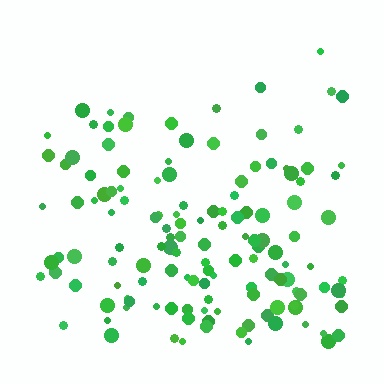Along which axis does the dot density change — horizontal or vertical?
Vertical.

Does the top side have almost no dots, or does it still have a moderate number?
Still a moderate number, just noticeably fewer than the bottom.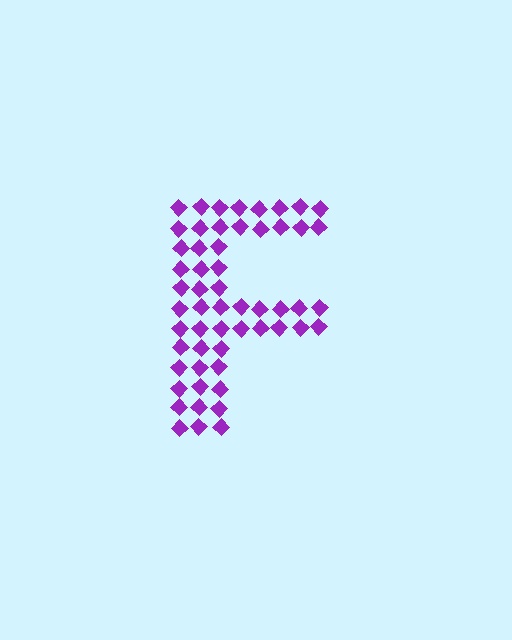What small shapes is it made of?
It is made of small diamonds.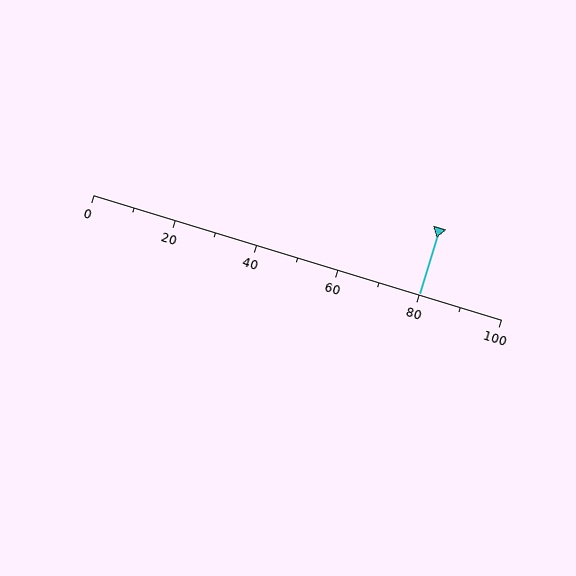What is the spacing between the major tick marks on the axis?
The major ticks are spaced 20 apart.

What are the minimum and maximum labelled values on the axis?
The axis runs from 0 to 100.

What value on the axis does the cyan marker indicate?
The marker indicates approximately 80.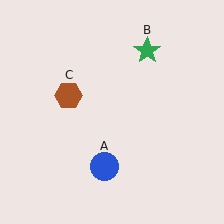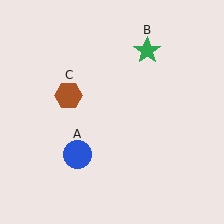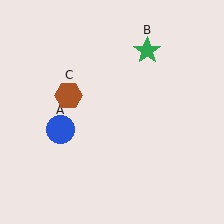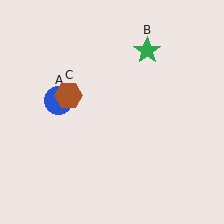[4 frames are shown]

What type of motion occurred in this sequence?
The blue circle (object A) rotated clockwise around the center of the scene.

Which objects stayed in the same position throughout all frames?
Green star (object B) and brown hexagon (object C) remained stationary.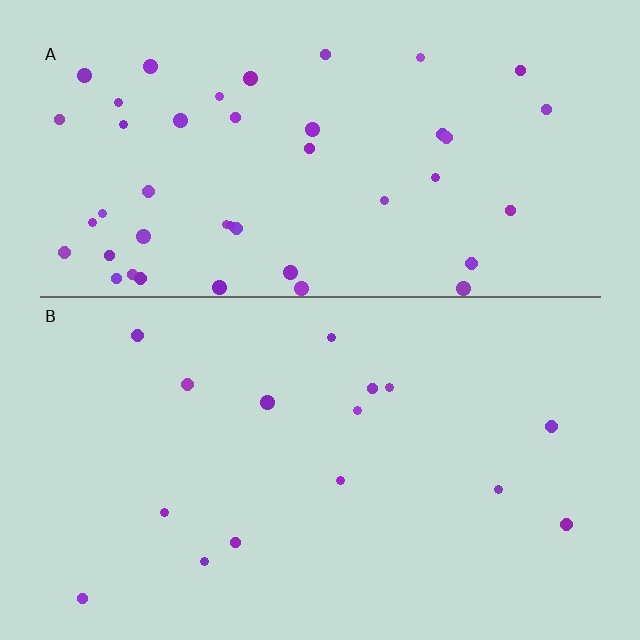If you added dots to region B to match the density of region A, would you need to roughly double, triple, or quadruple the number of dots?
Approximately triple.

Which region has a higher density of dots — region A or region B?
A (the top).